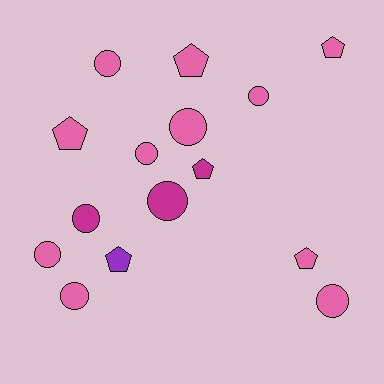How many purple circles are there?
There are no purple circles.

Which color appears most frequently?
Pink, with 11 objects.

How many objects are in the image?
There are 15 objects.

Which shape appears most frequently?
Circle, with 9 objects.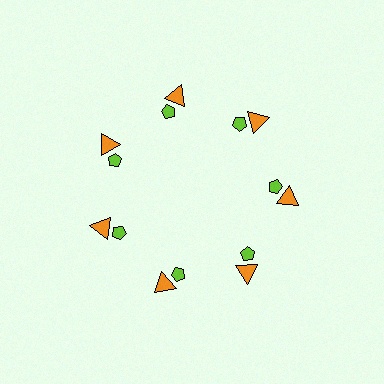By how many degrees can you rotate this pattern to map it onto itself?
The pattern maps onto itself every 51 degrees of rotation.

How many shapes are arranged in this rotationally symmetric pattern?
There are 14 shapes, arranged in 7 groups of 2.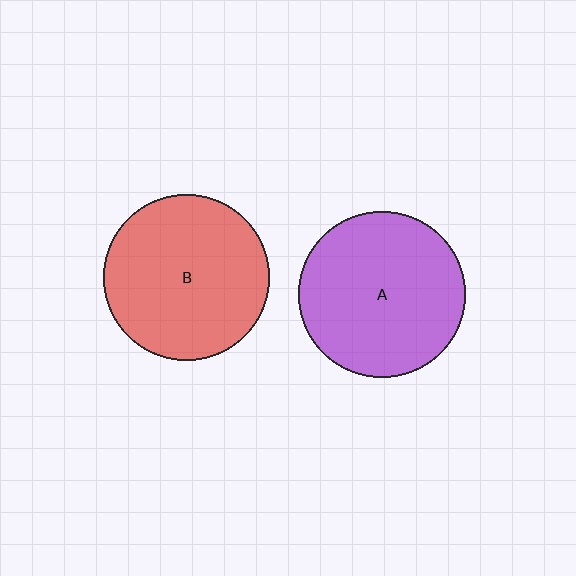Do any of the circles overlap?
No, none of the circles overlap.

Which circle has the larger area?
Circle A (purple).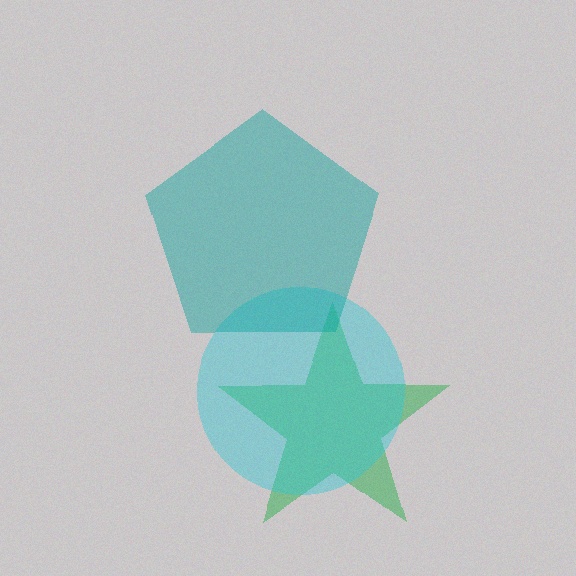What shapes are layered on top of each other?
The layered shapes are: a green star, a cyan circle, a teal pentagon.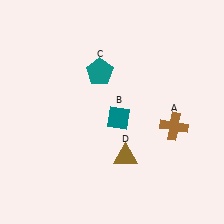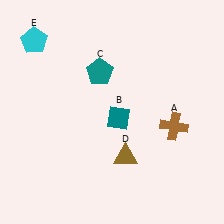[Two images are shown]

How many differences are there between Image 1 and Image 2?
There is 1 difference between the two images.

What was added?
A cyan pentagon (E) was added in Image 2.